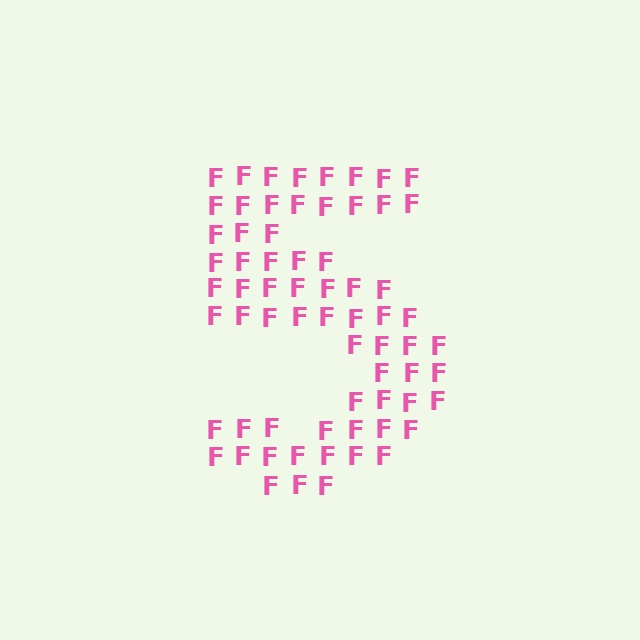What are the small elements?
The small elements are letter F's.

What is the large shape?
The large shape is the digit 5.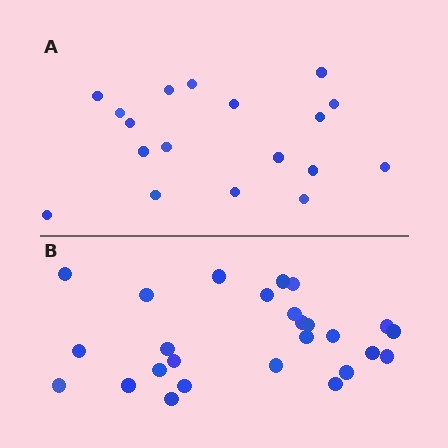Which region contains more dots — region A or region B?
Region B (the bottom region) has more dots.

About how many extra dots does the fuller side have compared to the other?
Region B has roughly 8 or so more dots than region A.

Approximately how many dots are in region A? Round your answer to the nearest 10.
About 20 dots. (The exact count is 18, which rounds to 20.)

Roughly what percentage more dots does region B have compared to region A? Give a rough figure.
About 45% more.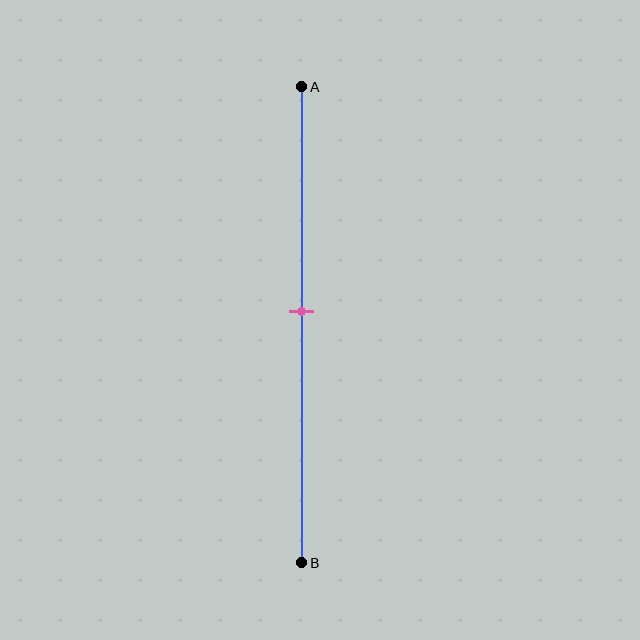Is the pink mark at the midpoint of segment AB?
Yes, the mark is approximately at the midpoint.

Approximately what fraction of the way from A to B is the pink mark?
The pink mark is approximately 45% of the way from A to B.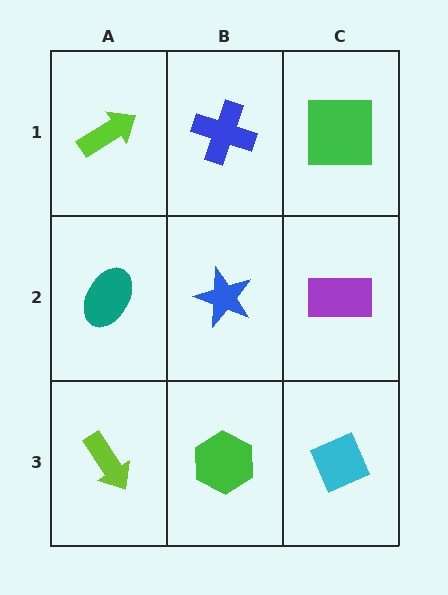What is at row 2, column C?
A purple rectangle.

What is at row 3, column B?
A green hexagon.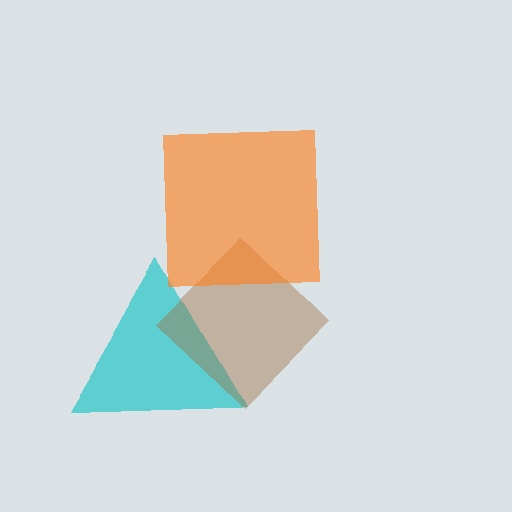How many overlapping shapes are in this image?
There are 3 overlapping shapes in the image.